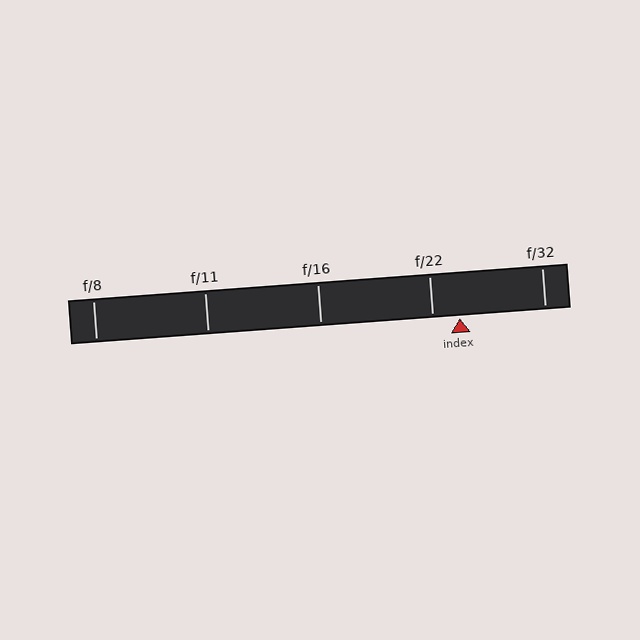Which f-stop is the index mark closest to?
The index mark is closest to f/22.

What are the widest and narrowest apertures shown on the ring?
The widest aperture shown is f/8 and the narrowest is f/32.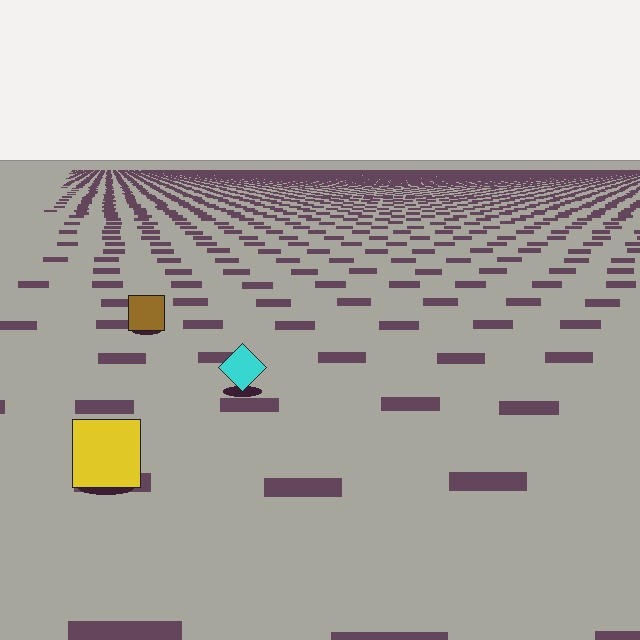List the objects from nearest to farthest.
From nearest to farthest: the yellow square, the cyan diamond, the brown square.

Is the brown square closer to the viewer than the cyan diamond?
No. The cyan diamond is closer — you can tell from the texture gradient: the ground texture is coarser near it.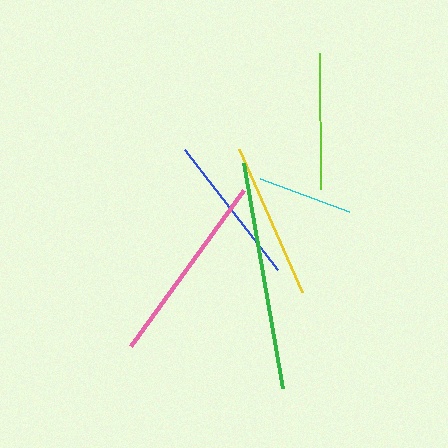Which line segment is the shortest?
The cyan line is the shortest at approximately 95 pixels.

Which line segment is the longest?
The green line is the longest at approximately 228 pixels.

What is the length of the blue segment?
The blue segment is approximately 152 pixels long.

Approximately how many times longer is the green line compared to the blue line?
The green line is approximately 1.5 times the length of the blue line.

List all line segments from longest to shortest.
From longest to shortest: green, pink, yellow, blue, lime, cyan.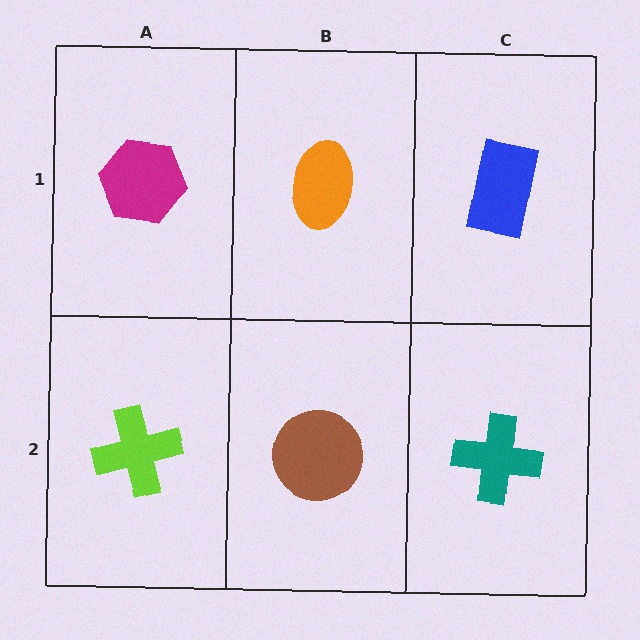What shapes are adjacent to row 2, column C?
A blue rectangle (row 1, column C), a brown circle (row 2, column B).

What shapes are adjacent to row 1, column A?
A lime cross (row 2, column A), an orange ellipse (row 1, column B).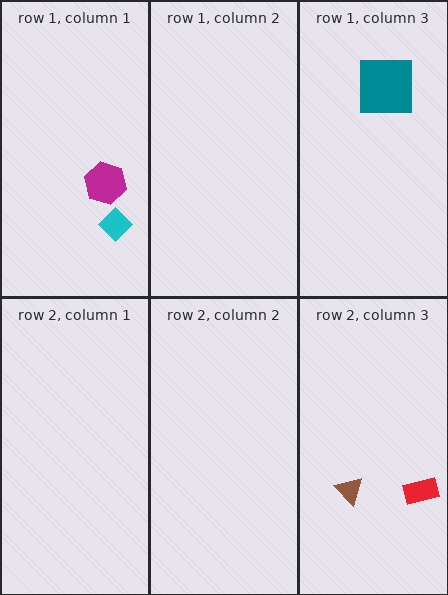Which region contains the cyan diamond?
The row 1, column 1 region.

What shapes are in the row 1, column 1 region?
The magenta hexagon, the cyan diamond.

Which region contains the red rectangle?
The row 2, column 3 region.